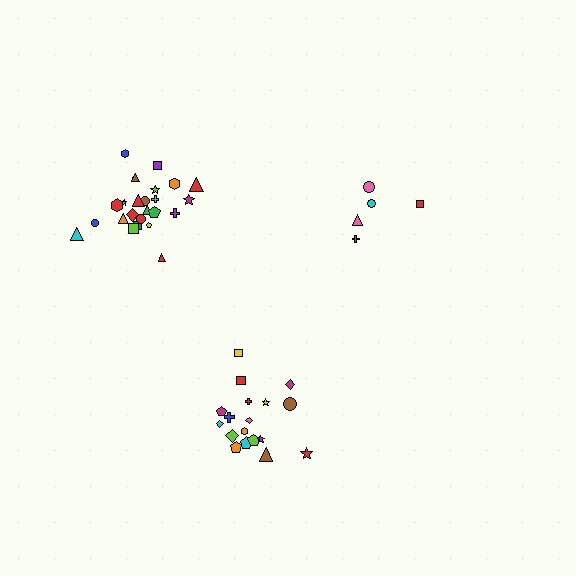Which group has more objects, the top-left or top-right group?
The top-left group.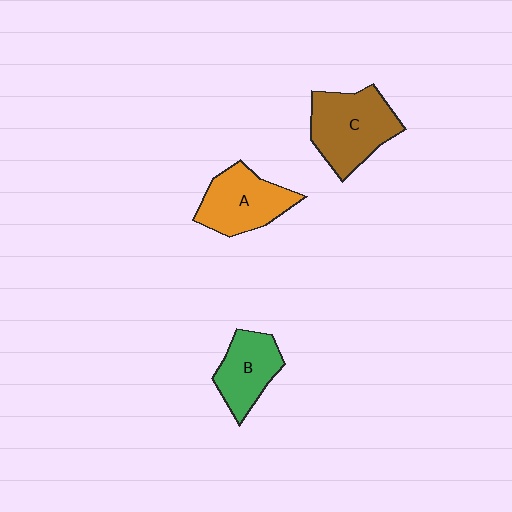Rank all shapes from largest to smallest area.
From largest to smallest: C (brown), A (orange), B (green).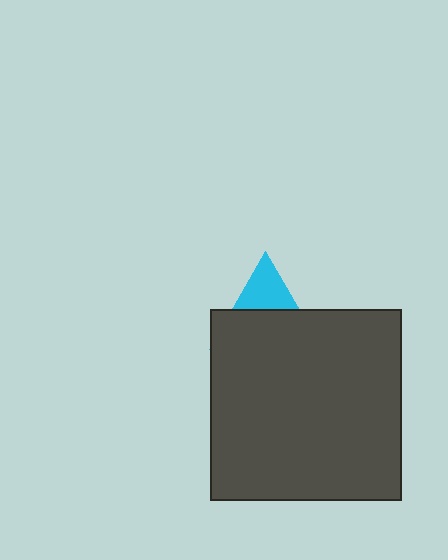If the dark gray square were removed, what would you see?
You would see the complete cyan triangle.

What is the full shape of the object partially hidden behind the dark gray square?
The partially hidden object is a cyan triangle.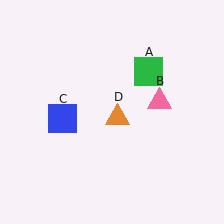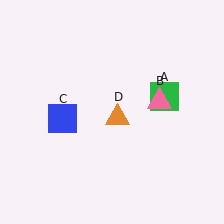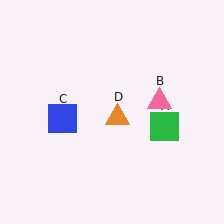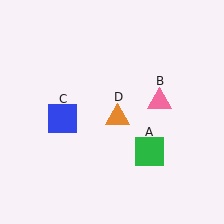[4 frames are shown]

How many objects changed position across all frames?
1 object changed position: green square (object A).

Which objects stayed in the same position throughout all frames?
Pink triangle (object B) and blue square (object C) and orange triangle (object D) remained stationary.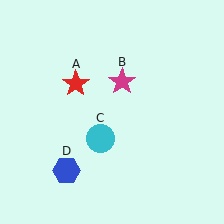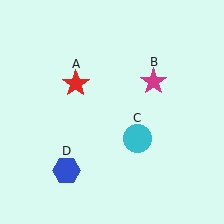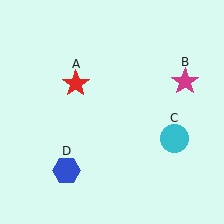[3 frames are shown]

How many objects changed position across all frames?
2 objects changed position: magenta star (object B), cyan circle (object C).